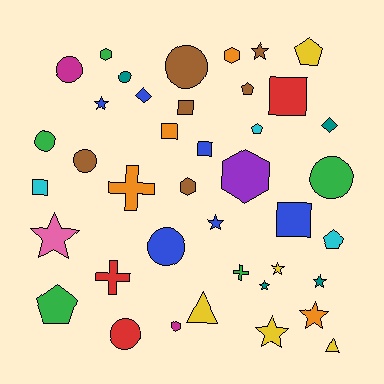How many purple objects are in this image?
There is 1 purple object.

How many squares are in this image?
There are 6 squares.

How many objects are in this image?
There are 40 objects.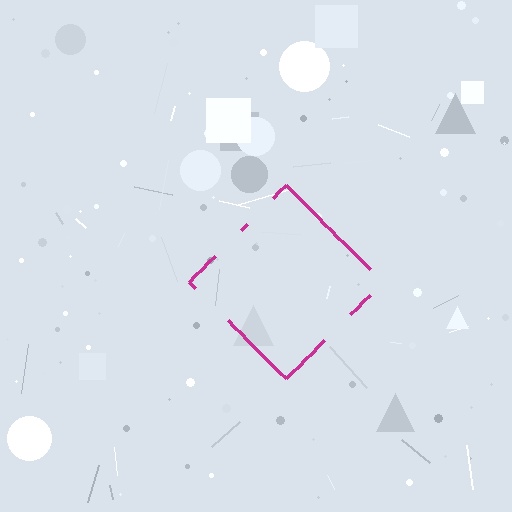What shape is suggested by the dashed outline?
The dashed outline suggests a diamond.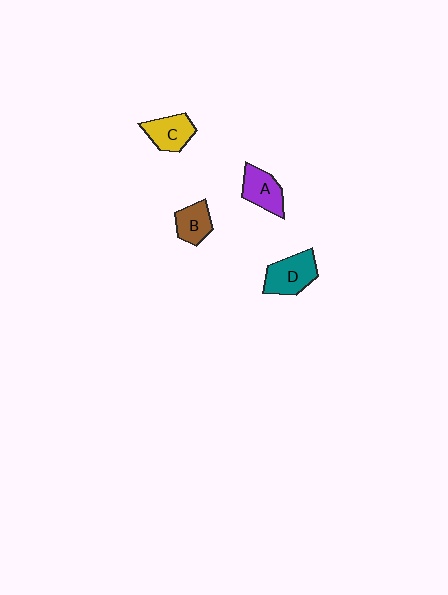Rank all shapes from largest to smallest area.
From largest to smallest: D (teal), C (yellow), A (purple), B (brown).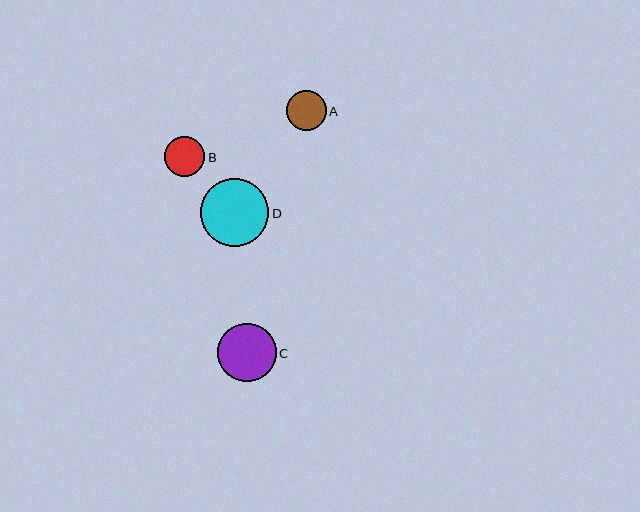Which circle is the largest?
Circle D is the largest with a size of approximately 68 pixels.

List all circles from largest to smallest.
From largest to smallest: D, C, B, A.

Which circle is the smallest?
Circle A is the smallest with a size of approximately 40 pixels.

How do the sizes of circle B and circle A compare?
Circle B and circle A are approximately the same size.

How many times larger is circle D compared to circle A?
Circle D is approximately 1.7 times the size of circle A.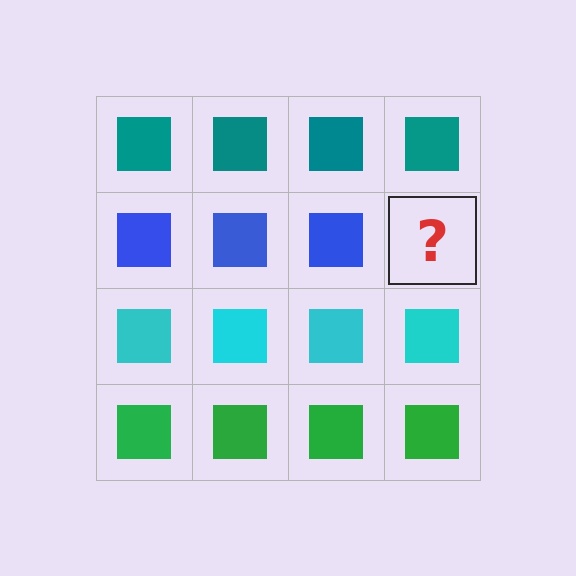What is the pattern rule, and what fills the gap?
The rule is that each row has a consistent color. The gap should be filled with a blue square.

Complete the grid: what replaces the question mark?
The question mark should be replaced with a blue square.